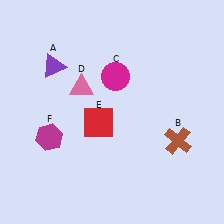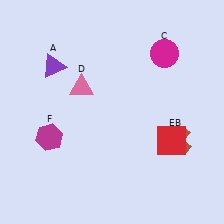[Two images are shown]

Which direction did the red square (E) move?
The red square (E) moved right.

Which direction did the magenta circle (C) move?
The magenta circle (C) moved right.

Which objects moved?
The objects that moved are: the magenta circle (C), the red square (E).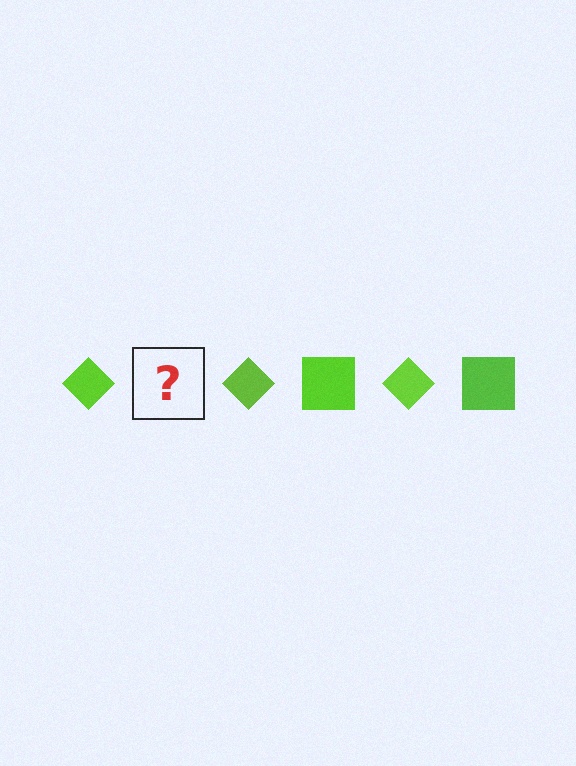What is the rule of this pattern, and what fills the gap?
The rule is that the pattern cycles through diamond, square shapes in lime. The gap should be filled with a lime square.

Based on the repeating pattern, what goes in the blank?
The blank should be a lime square.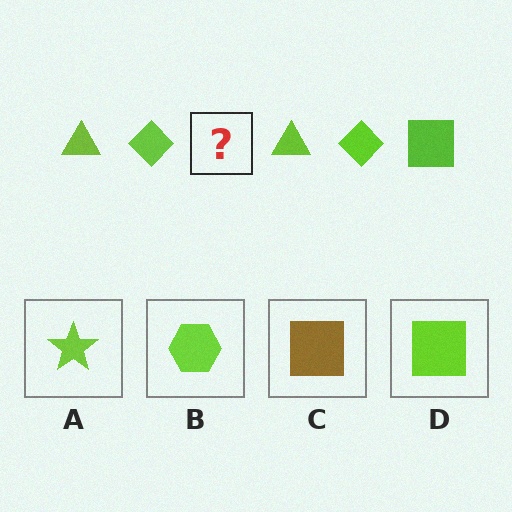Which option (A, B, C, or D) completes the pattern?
D.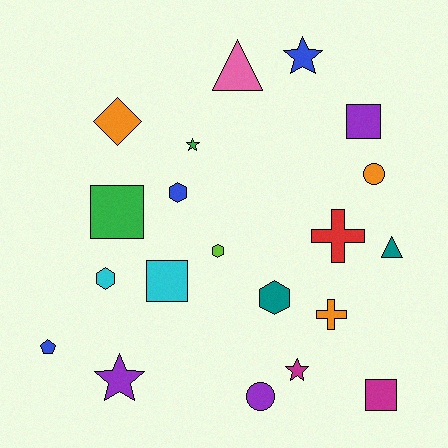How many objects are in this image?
There are 20 objects.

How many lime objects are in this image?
There is 1 lime object.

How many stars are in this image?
There are 4 stars.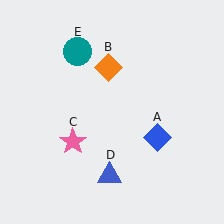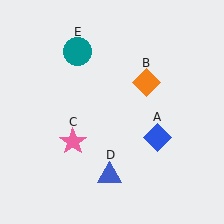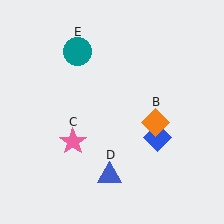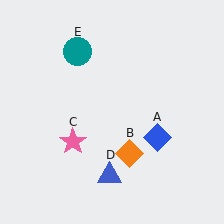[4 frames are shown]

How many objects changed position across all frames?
1 object changed position: orange diamond (object B).